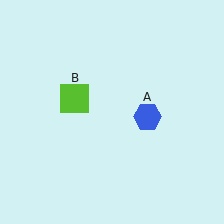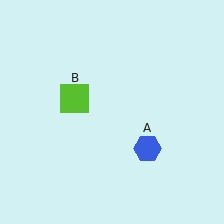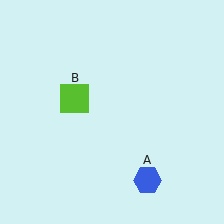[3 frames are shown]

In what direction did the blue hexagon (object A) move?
The blue hexagon (object A) moved down.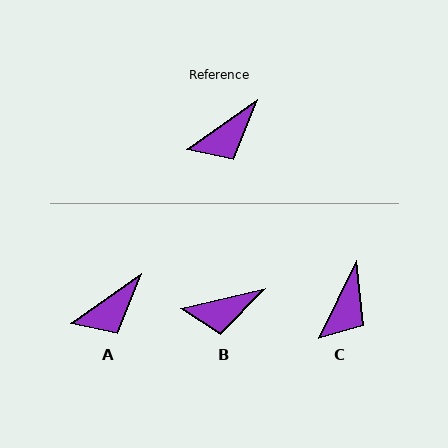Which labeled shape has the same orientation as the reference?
A.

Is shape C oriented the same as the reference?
No, it is off by about 28 degrees.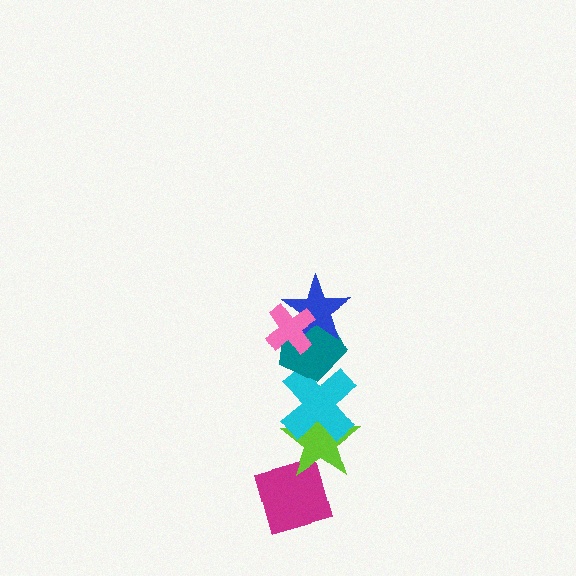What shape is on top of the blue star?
The pink cross is on top of the blue star.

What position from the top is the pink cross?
The pink cross is 1st from the top.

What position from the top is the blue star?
The blue star is 2nd from the top.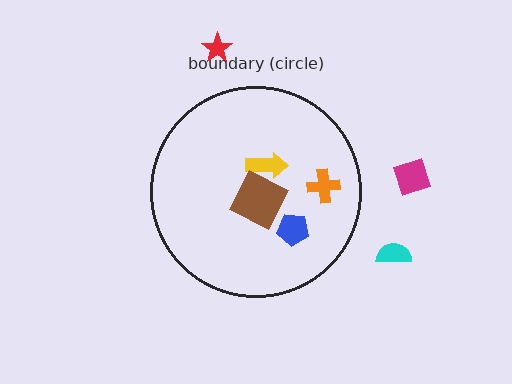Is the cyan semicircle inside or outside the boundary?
Outside.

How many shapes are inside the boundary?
4 inside, 3 outside.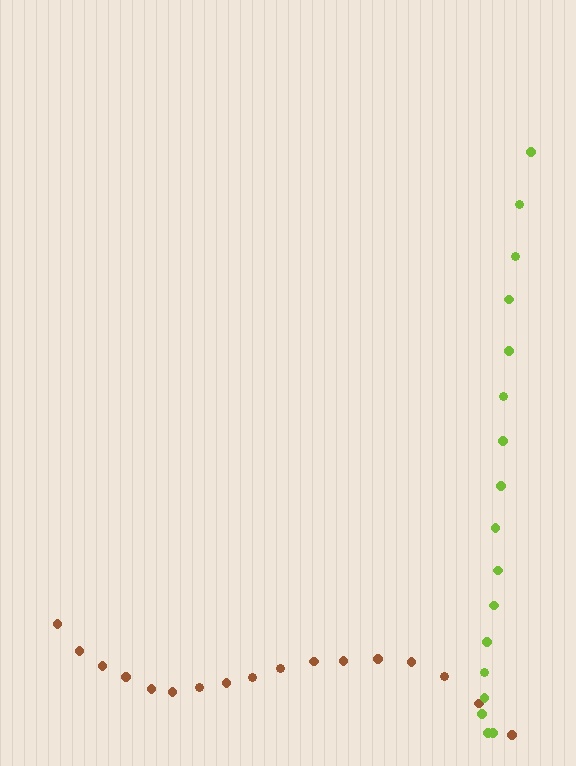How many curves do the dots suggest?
There are 2 distinct paths.